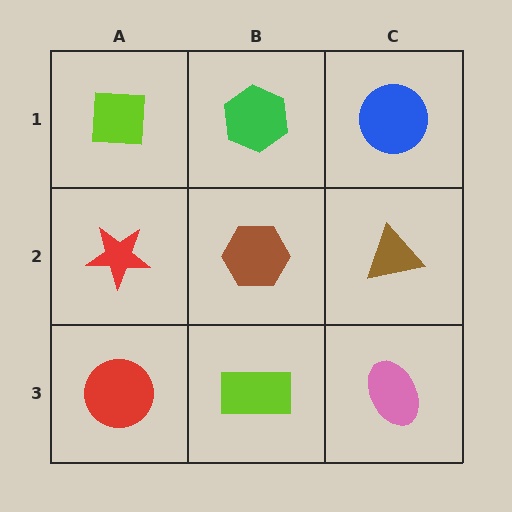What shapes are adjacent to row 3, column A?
A red star (row 2, column A), a lime rectangle (row 3, column B).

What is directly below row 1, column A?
A red star.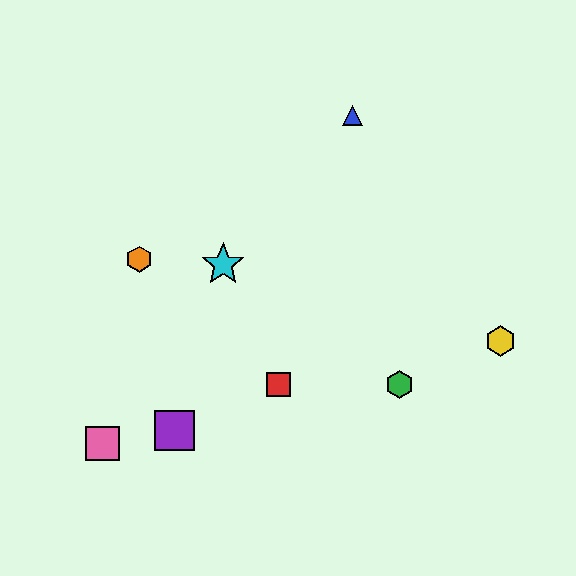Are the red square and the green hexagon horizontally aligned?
Yes, both are at y≈384.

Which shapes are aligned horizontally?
The red square, the green hexagon are aligned horizontally.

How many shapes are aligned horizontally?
2 shapes (the red square, the green hexagon) are aligned horizontally.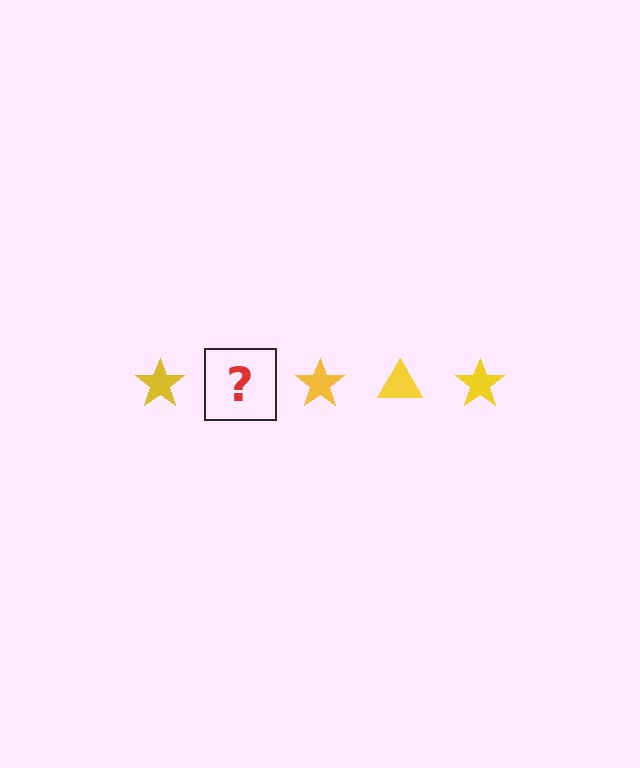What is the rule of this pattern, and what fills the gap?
The rule is that the pattern cycles through star, triangle shapes in yellow. The gap should be filled with a yellow triangle.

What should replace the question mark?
The question mark should be replaced with a yellow triangle.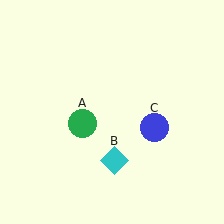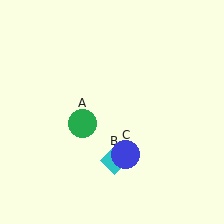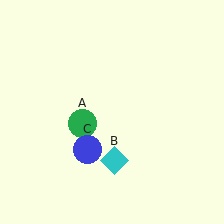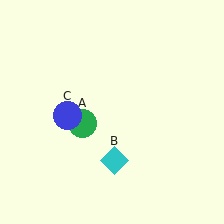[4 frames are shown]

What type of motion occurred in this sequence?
The blue circle (object C) rotated clockwise around the center of the scene.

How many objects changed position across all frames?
1 object changed position: blue circle (object C).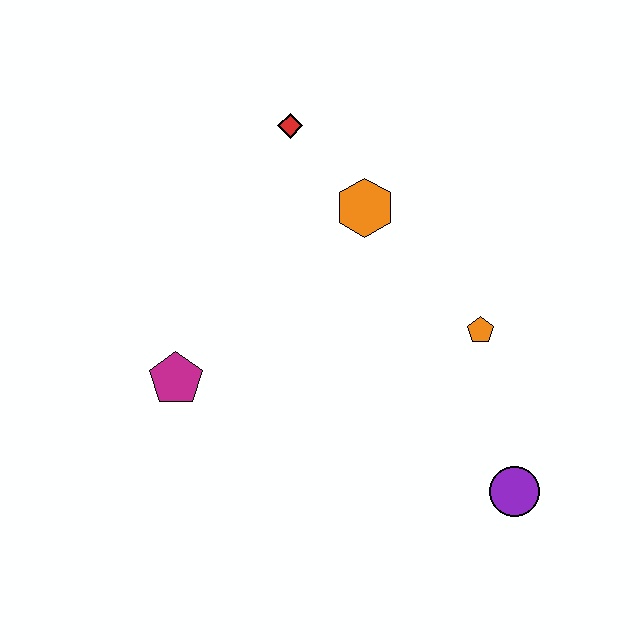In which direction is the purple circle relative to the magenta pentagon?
The purple circle is to the right of the magenta pentagon.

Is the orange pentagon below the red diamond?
Yes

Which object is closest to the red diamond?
The orange hexagon is closest to the red diamond.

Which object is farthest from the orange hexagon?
The purple circle is farthest from the orange hexagon.